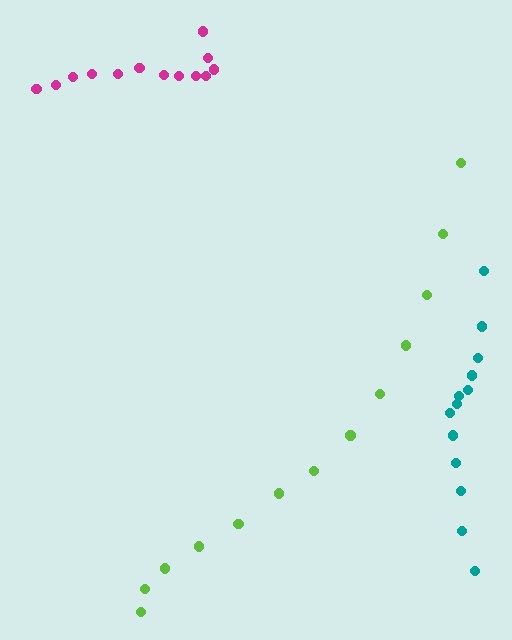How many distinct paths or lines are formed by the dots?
There are 3 distinct paths.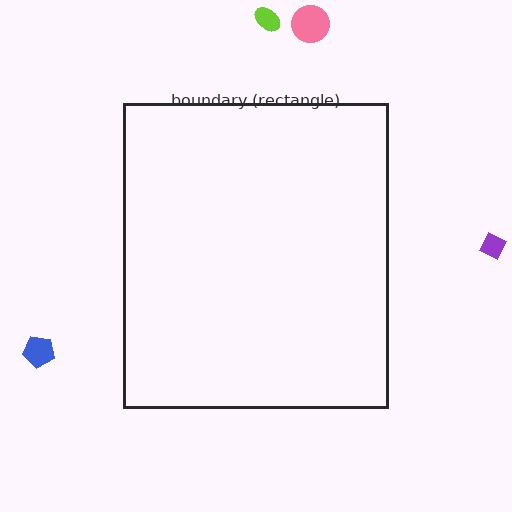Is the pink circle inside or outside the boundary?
Outside.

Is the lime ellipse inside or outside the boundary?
Outside.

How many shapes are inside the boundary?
0 inside, 4 outside.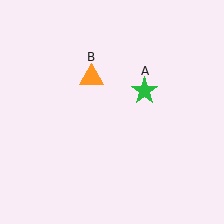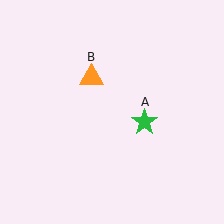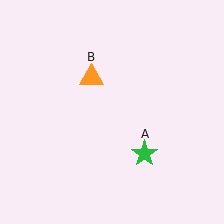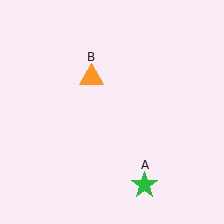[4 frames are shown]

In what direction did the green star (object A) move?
The green star (object A) moved down.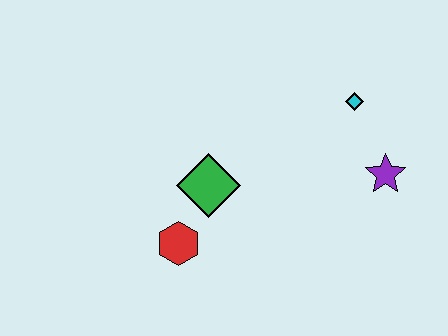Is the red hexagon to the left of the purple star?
Yes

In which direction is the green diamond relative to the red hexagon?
The green diamond is above the red hexagon.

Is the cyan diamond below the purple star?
No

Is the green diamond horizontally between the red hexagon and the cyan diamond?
Yes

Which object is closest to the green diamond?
The red hexagon is closest to the green diamond.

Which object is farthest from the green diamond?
The purple star is farthest from the green diamond.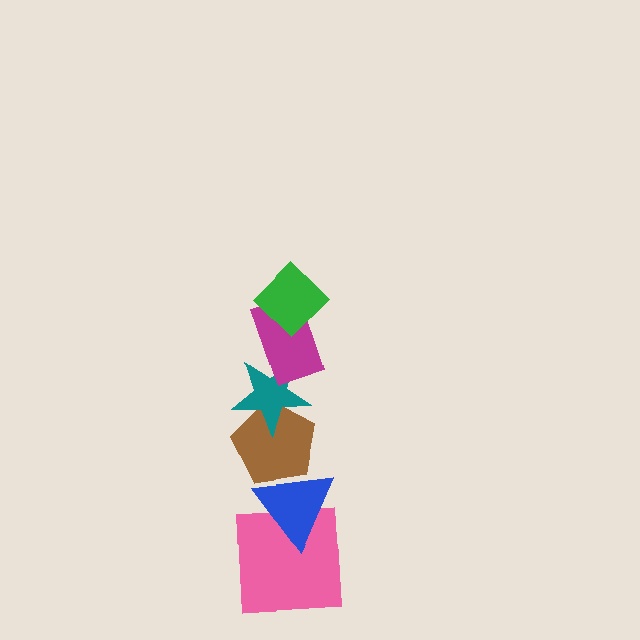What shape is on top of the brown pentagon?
The teal star is on top of the brown pentagon.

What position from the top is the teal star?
The teal star is 3rd from the top.